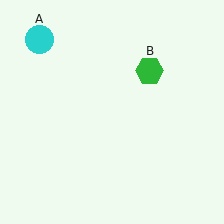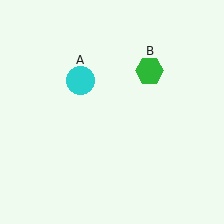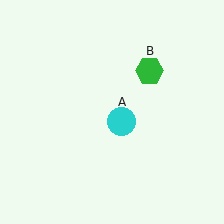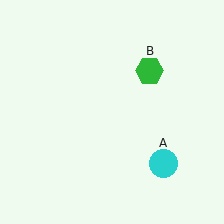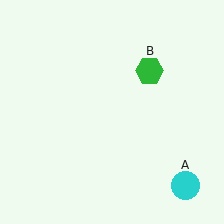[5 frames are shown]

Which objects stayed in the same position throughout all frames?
Green hexagon (object B) remained stationary.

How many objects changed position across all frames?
1 object changed position: cyan circle (object A).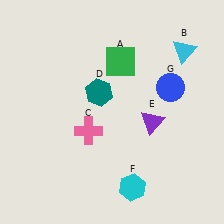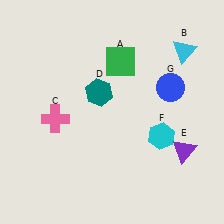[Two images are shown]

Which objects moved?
The objects that moved are: the pink cross (C), the purple triangle (E), the cyan hexagon (F).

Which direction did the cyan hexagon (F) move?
The cyan hexagon (F) moved up.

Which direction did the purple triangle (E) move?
The purple triangle (E) moved right.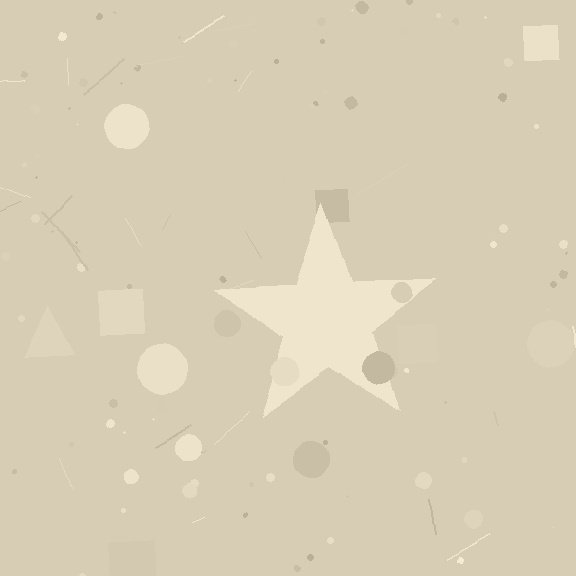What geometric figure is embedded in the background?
A star is embedded in the background.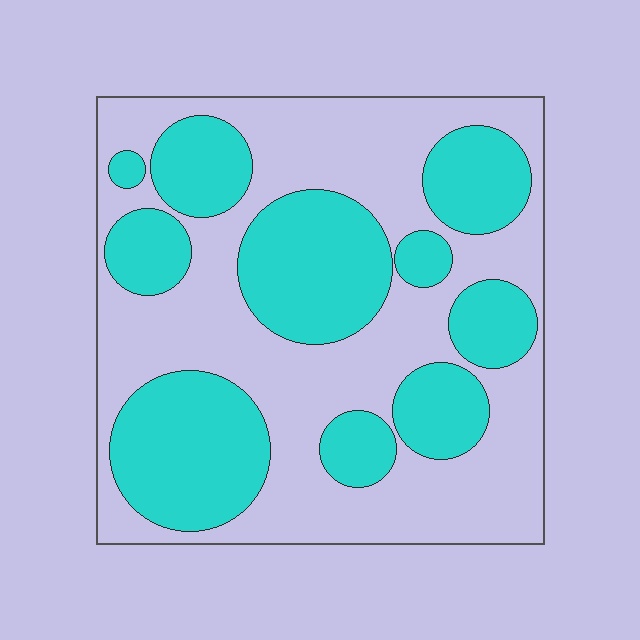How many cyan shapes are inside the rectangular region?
10.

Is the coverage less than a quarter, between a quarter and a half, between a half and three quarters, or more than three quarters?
Between a quarter and a half.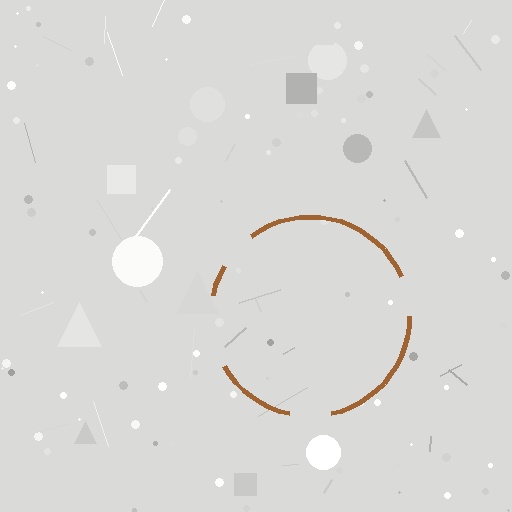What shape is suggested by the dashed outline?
The dashed outline suggests a circle.